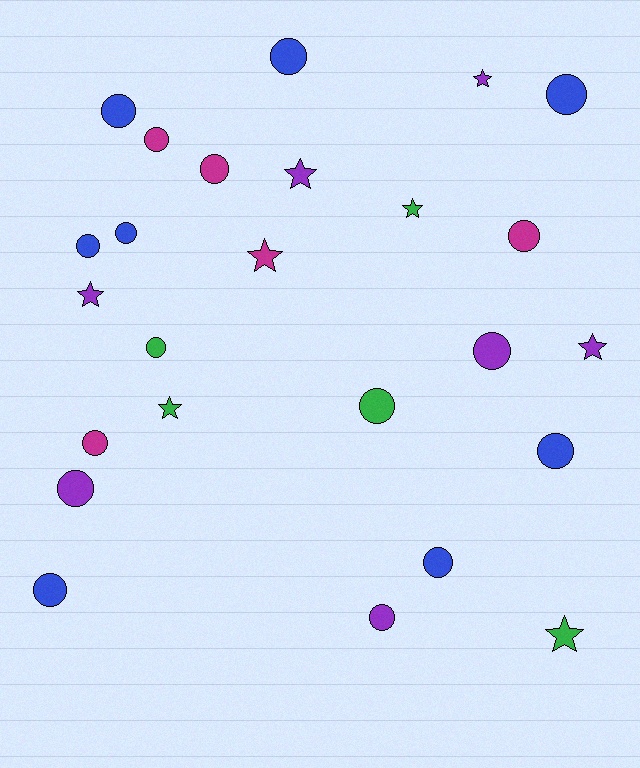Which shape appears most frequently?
Circle, with 17 objects.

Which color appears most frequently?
Blue, with 8 objects.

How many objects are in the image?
There are 25 objects.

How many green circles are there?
There are 2 green circles.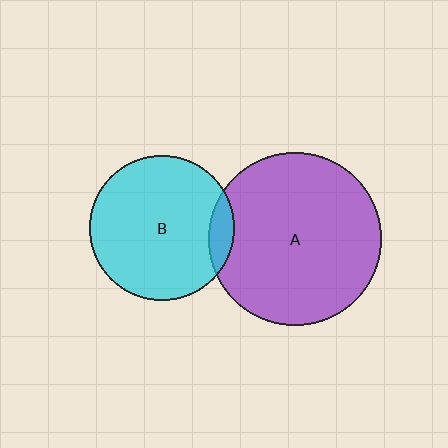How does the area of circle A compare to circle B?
Approximately 1.4 times.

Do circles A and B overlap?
Yes.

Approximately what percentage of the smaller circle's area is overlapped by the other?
Approximately 10%.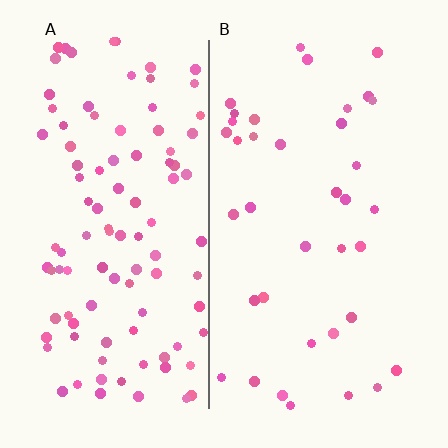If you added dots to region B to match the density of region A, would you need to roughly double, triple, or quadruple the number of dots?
Approximately triple.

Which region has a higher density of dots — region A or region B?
A (the left).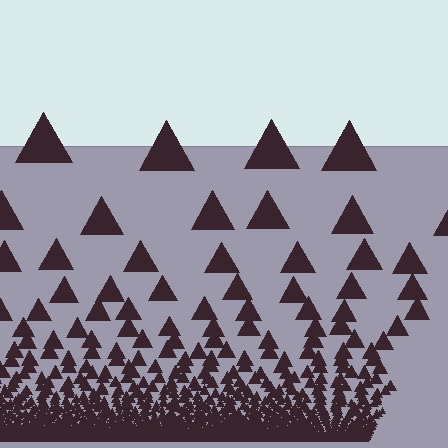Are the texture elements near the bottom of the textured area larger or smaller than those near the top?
Smaller. The gradient is inverted — elements near the bottom are smaller and denser.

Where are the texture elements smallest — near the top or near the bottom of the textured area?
Near the bottom.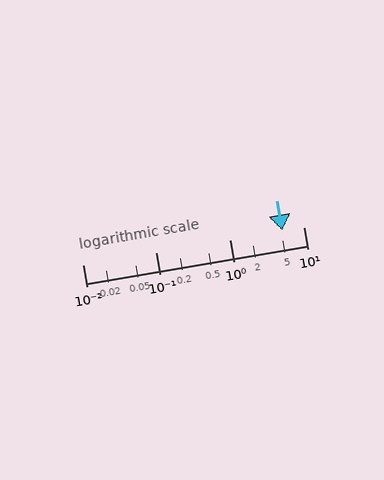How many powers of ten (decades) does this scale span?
The scale spans 3 decades, from 0.01 to 10.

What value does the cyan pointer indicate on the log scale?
The pointer indicates approximately 5.1.